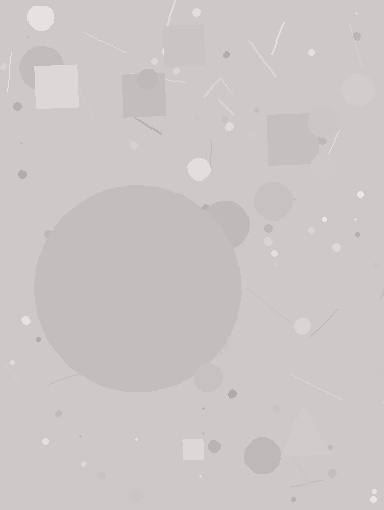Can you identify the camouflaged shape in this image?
The camouflaged shape is a circle.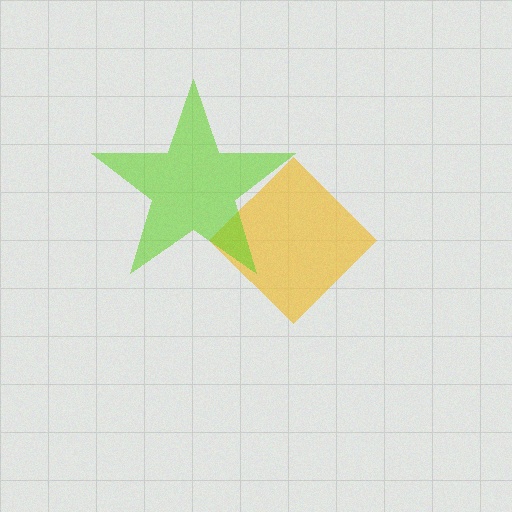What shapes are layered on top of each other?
The layered shapes are: a yellow diamond, a lime star.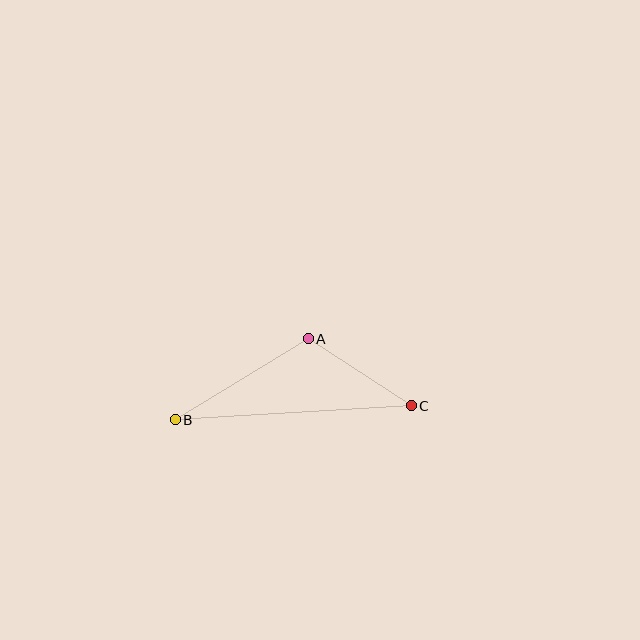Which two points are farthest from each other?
Points B and C are farthest from each other.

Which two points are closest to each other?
Points A and C are closest to each other.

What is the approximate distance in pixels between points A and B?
The distance between A and B is approximately 156 pixels.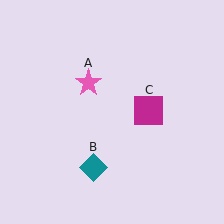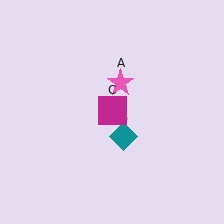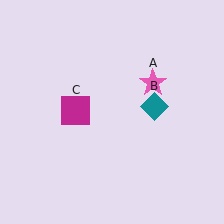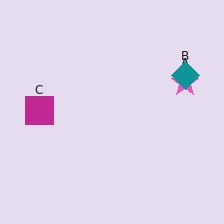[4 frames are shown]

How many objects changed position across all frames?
3 objects changed position: pink star (object A), teal diamond (object B), magenta square (object C).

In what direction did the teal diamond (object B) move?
The teal diamond (object B) moved up and to the right.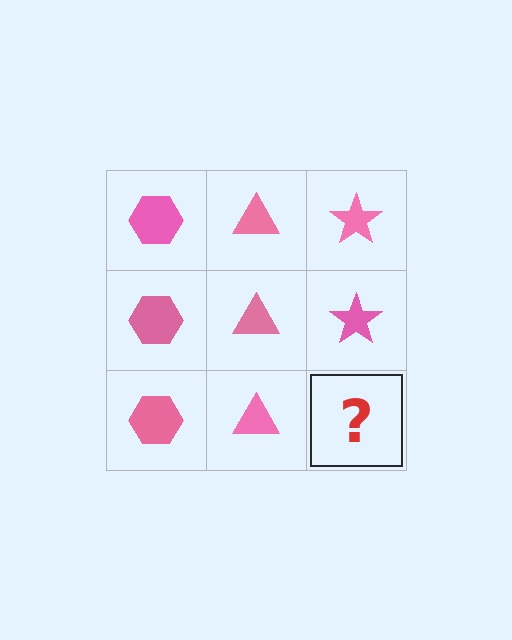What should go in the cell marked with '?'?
The missing cell should contain a pink star.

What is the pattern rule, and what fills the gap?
The rule is that each column has a consistent shape. The gap should be filled with a pink star.